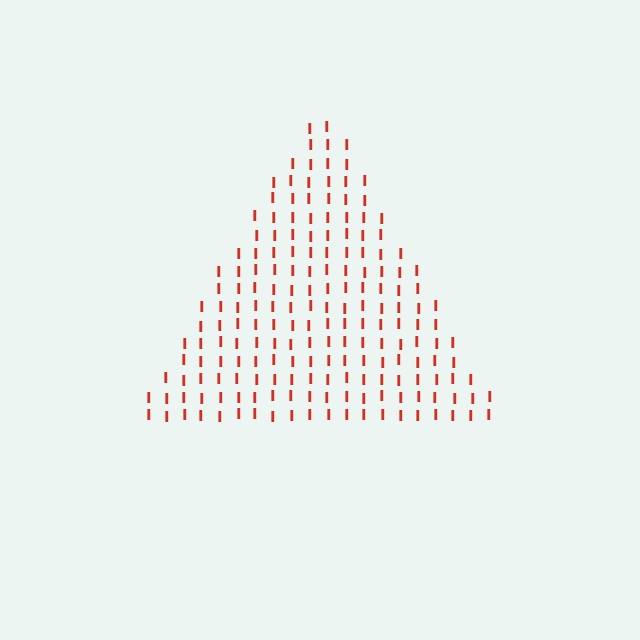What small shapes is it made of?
It is made of small letter I's.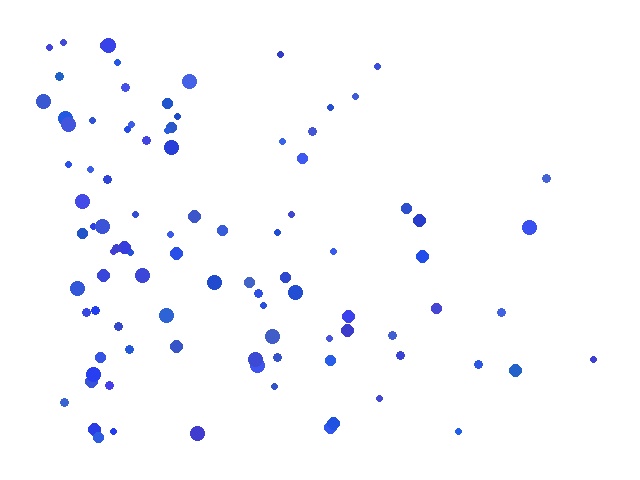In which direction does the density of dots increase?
From right to left, with the left side densest.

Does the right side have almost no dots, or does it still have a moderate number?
Still a moderate number, just noticeably fewer than the left.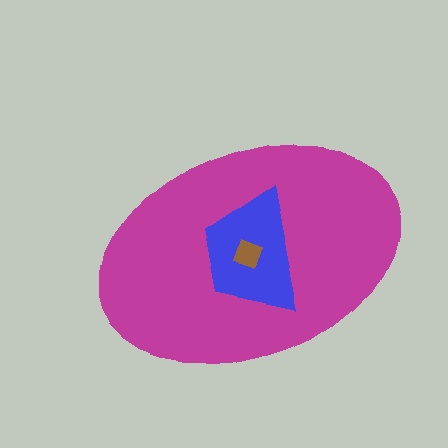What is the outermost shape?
The magenta ellipse.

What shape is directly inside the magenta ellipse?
The blue trapezoid.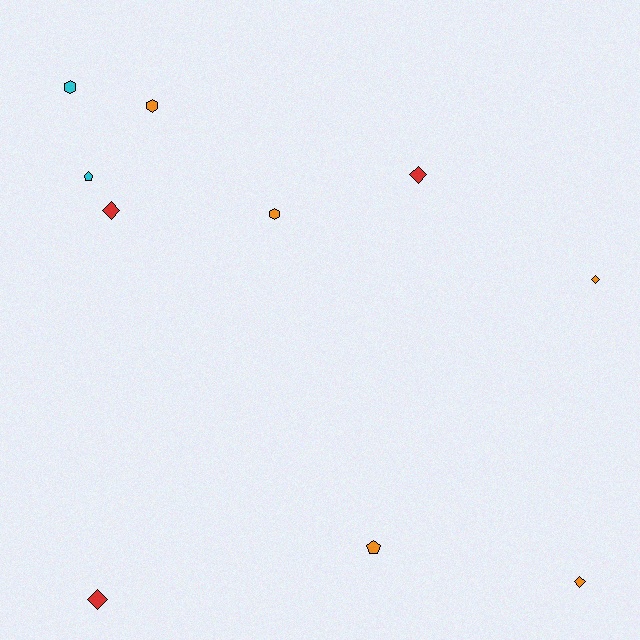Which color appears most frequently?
Orange, with 5 objects.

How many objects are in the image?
There are 10 objects.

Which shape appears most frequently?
Diamond, with 5 objects.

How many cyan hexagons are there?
There is 1 cyan hexagon.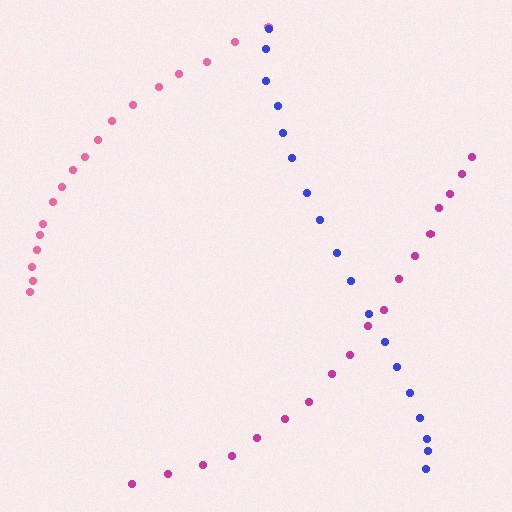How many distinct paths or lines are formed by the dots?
There are 3 distinct paths.